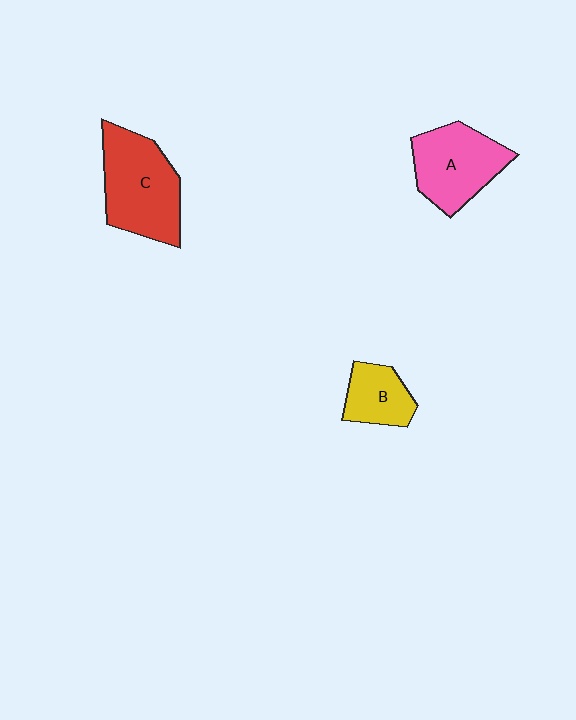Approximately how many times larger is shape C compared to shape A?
Approximately 1.2 times.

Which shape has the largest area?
Shape C (red).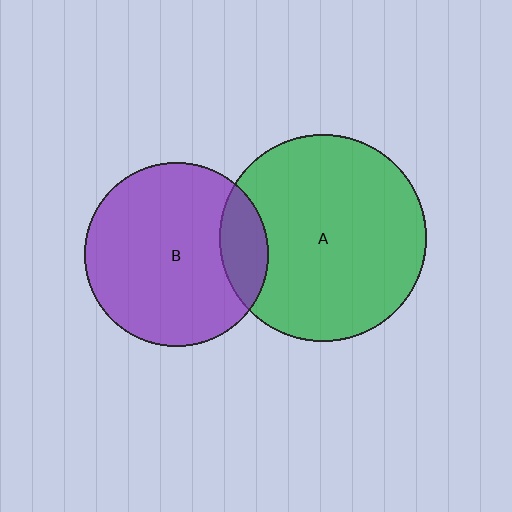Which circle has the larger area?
Circle A (green).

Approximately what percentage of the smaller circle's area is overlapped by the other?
Approximately 15%.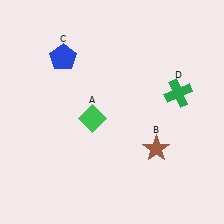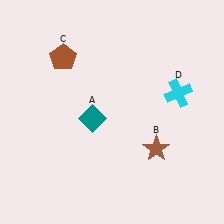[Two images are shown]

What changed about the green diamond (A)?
In Image 1, A is green. In Image 2, it changed to teal.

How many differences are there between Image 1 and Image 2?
There are 3 differences between the two images.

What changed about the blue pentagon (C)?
In Image 1, C is blue. In Image 2, it changed to brown.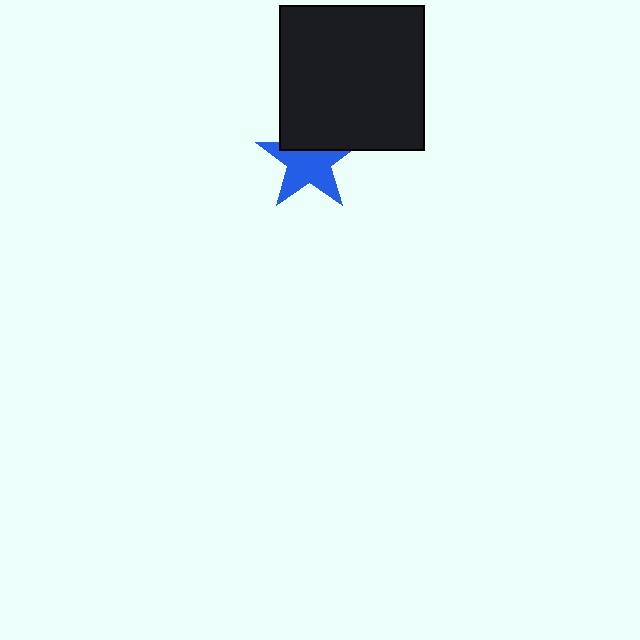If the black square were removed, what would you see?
You would see the complete blue star.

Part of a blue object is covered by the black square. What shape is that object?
It is a star.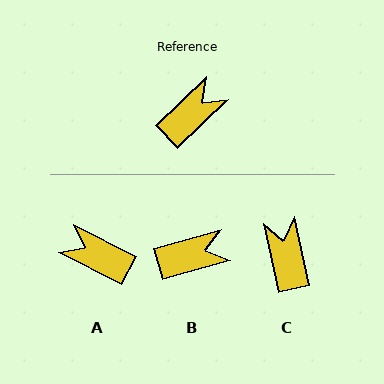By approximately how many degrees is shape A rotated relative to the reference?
Approximately 109 degrees counter-clockwise.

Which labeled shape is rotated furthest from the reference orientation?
A, about 109 degrees away.